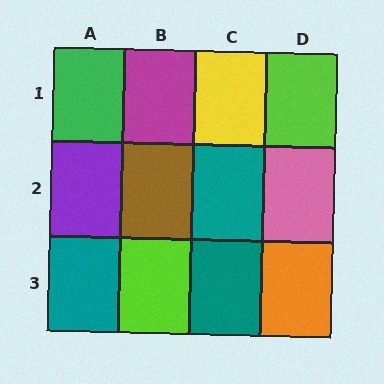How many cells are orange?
1 cell is orange.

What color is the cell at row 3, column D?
Orange.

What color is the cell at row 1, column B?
Magenta.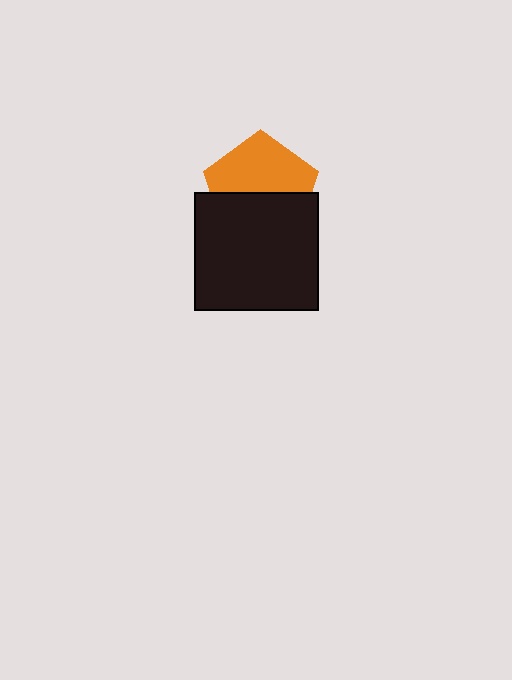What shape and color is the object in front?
The object in front is a black rectangle.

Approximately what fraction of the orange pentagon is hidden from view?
Roughly 48% of the orange pentagon is hidden behind the black rectangle.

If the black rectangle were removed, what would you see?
You would see the complete orange pentagon.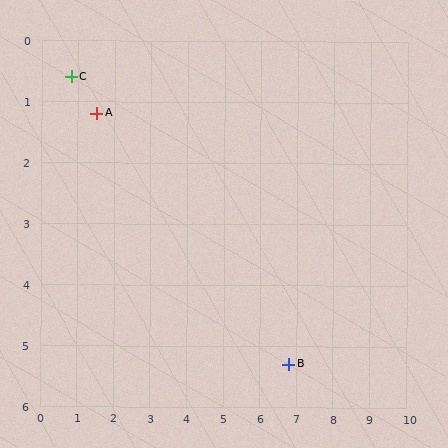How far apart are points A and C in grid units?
Points A and C are about 0.9 grid units apart.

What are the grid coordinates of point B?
Point B is at approximately (6.8, 5.3).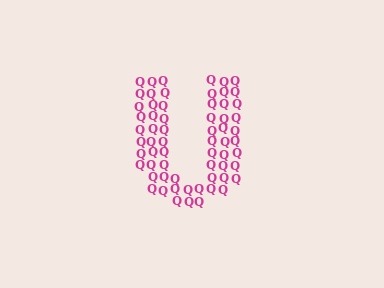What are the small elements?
The small elements are letter Q's.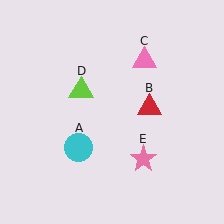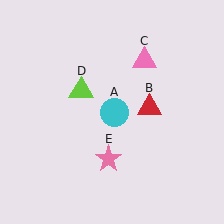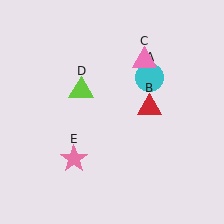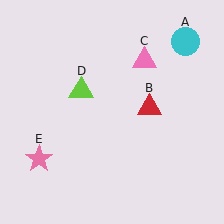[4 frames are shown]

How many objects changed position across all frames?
2 objects changed position: cyan circle (object A), pink star (object E).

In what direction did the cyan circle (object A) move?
The cyan circle (object A) moved up and to the right.